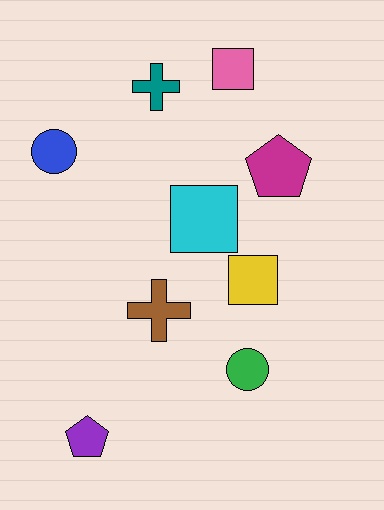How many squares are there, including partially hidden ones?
There are 3 squares.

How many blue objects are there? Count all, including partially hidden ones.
There is 1 blue object.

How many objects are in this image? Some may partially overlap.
There are 9 objects.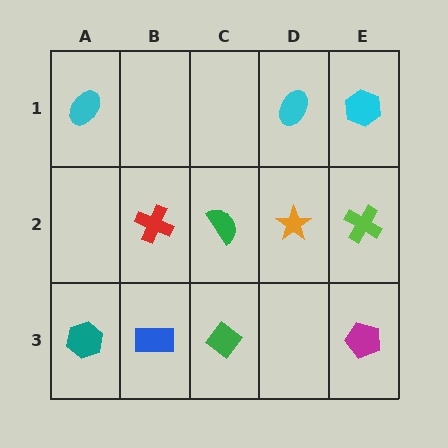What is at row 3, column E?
A magenta pentagon.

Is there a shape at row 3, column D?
No, that cell is empty.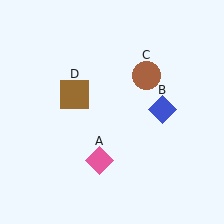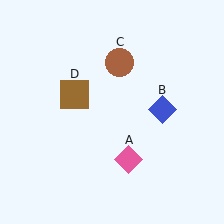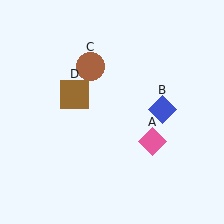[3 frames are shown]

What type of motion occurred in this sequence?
The pink diamond (object A), brown circle (object C) rotated counterclockwise around the center of the scene.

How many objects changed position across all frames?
2 objects changed position: pink diamond (object A), brown circle (object C).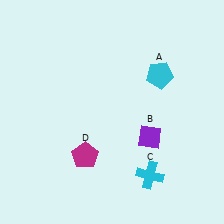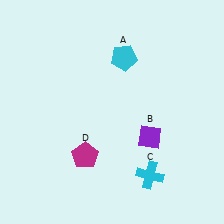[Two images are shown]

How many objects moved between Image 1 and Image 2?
1 object moved between the two images.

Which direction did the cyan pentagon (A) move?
The cyan pentagon (A) moved left.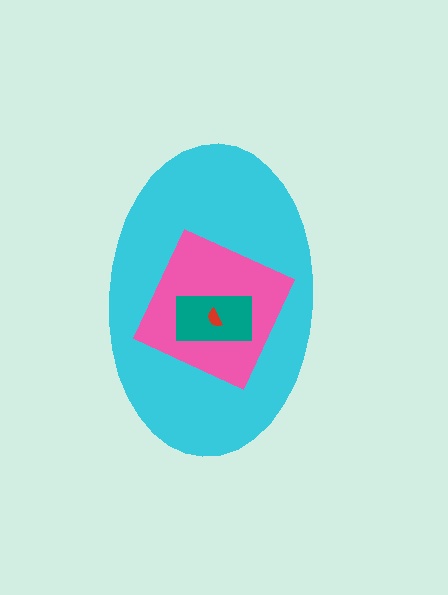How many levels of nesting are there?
4.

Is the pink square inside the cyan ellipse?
Yes.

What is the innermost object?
The red semicircle.